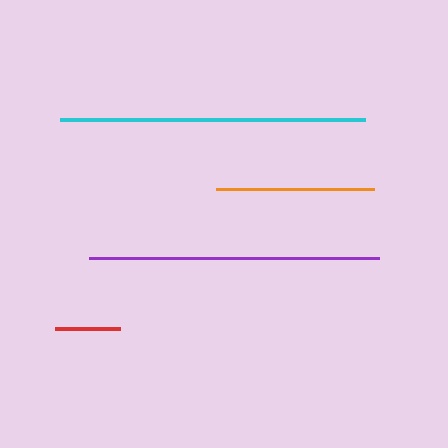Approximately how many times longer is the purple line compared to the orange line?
The purple line is approximately 1.8 times the length of the orange line.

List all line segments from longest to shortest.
From longest to shortest: cyan, purple, orange, red.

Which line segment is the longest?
The cyan line is the longest at approximately 306 pixels.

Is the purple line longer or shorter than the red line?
The purple line is longer than the red line.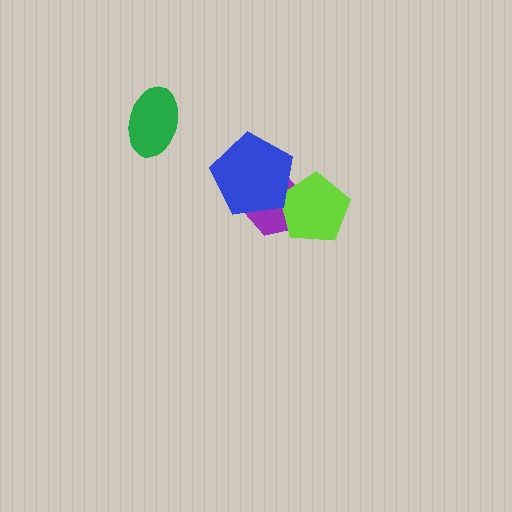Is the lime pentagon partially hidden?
Yes, it is partially covered by another shape.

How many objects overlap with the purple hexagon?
2 objects overlap with the purple hexagon.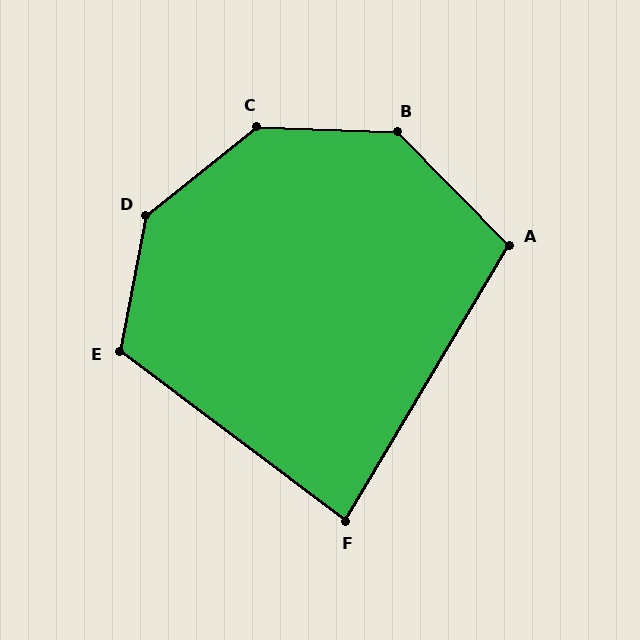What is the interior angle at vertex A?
Approximately 105 degrees (obtuse).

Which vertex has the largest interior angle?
D, at approximately 140 degrees.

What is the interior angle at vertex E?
Approximately 116 degrees (obtuse).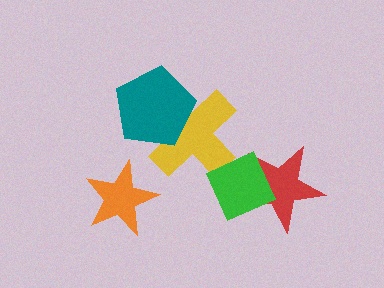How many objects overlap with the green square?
1 object overlaps with the green square.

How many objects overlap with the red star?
1 object overlaps with the red star.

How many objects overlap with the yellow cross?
1 object overlaps with the yellow cross.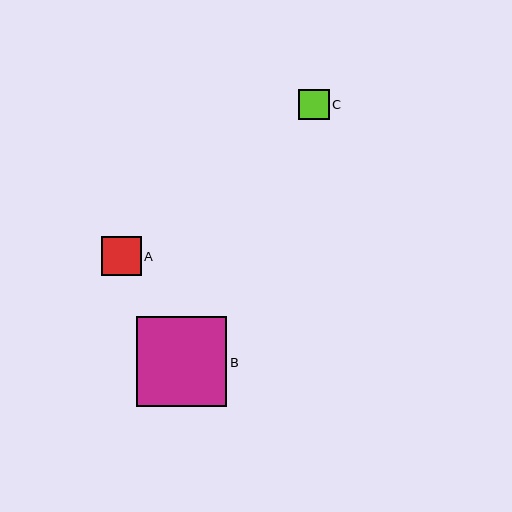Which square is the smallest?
Square C is the smallest with a size of approximately 31 pixels.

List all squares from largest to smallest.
From largest to smallest: B, A, C.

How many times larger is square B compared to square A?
Square B is approximately 2.3 times the size of square A.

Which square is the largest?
Square B is the largest with a size of approximately 90 pixels.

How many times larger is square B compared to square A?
Square B is approximately 2.3 times the size of square A.